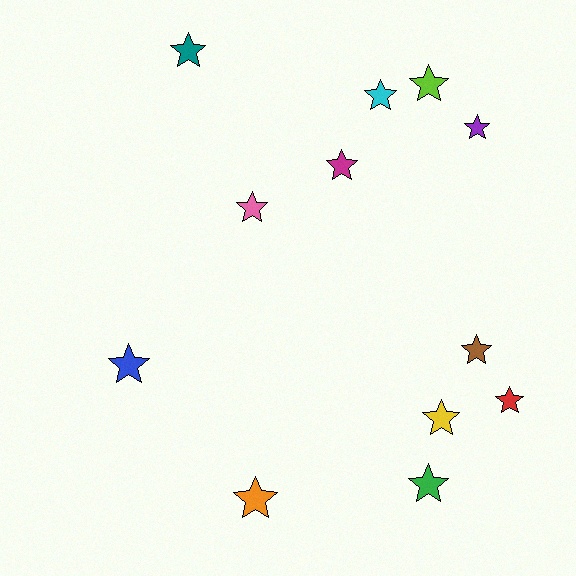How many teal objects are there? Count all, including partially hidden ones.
There is 1 teal object.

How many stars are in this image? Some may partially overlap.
There are 12 stars.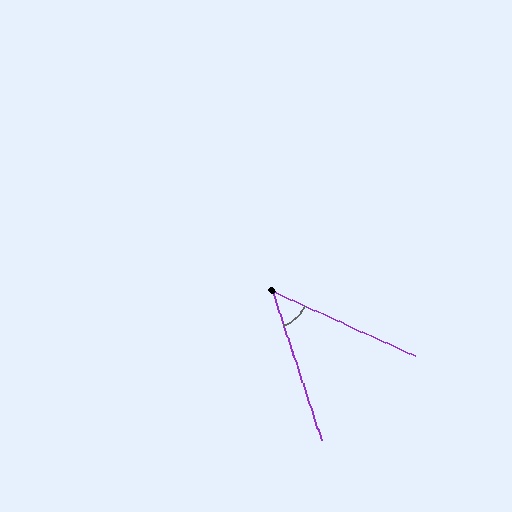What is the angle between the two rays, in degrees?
Approximately 48 degrees.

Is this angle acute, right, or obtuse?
It is acute.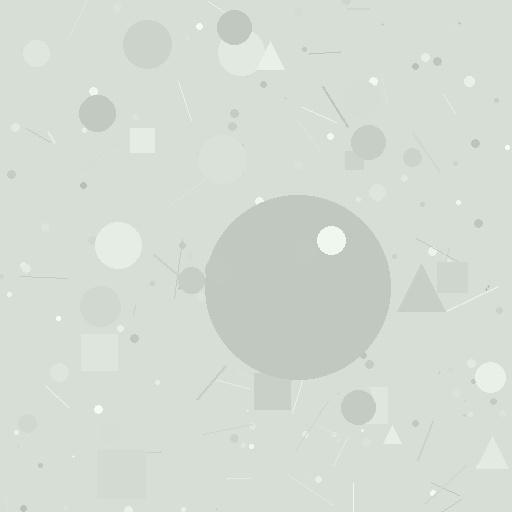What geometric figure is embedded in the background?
A circle is embedded in the background.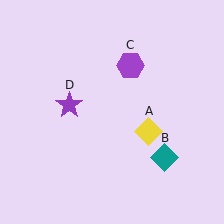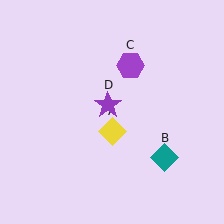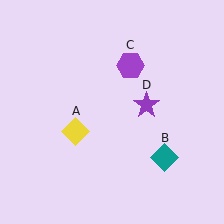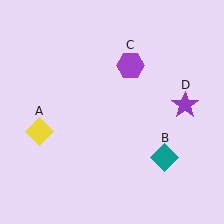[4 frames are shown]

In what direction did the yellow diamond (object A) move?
The yellow diamond (object A) moved left.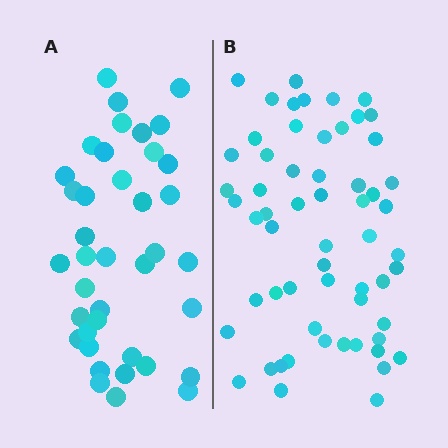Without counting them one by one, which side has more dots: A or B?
Region B (the right region) has more dots.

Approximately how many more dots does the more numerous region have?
Region B has approximately 20 more dots than region A.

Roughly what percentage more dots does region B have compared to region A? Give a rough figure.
About 50% more.